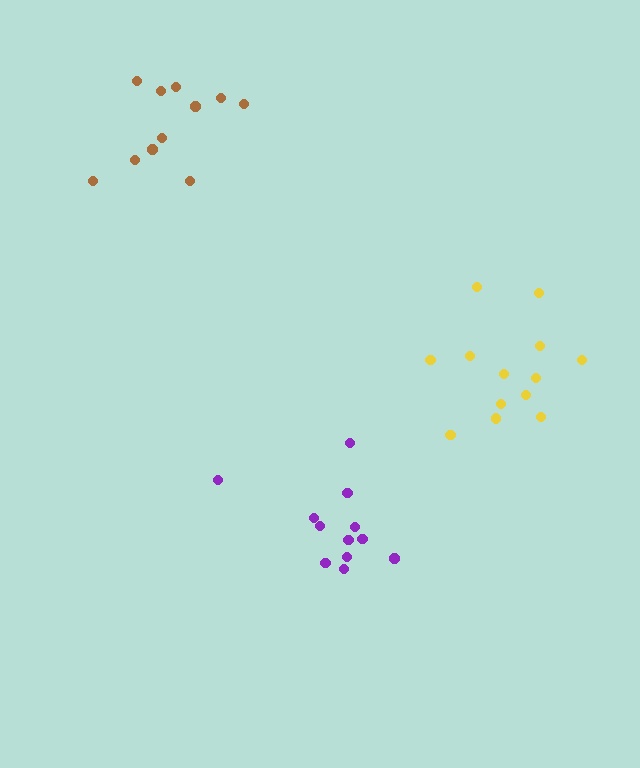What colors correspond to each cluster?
The clusters are colored: purple, yellow, brown.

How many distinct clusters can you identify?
There are 3 distinct clusters.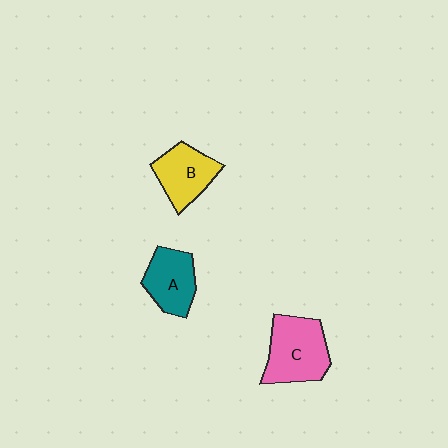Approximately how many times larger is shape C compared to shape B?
Approximately 1.3 times.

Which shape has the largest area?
Shape C (pink).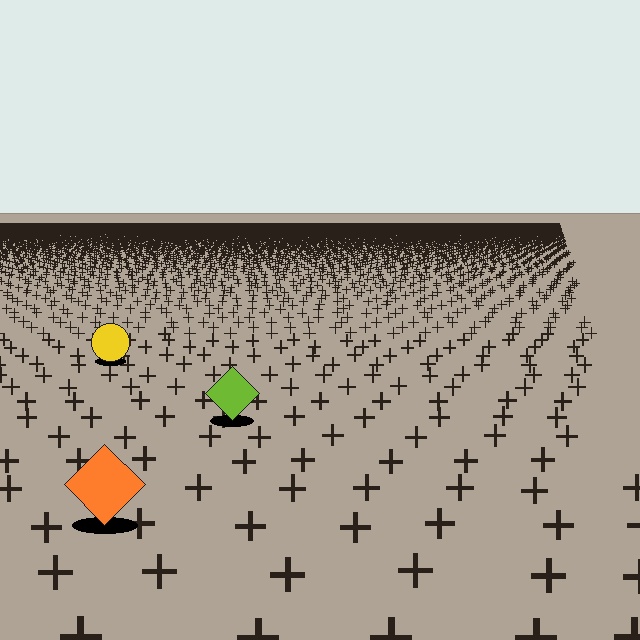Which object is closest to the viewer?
The orange diamond is closest. The texture marks near it are larger and more spread out.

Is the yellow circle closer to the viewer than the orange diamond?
No. The orange diamond is closer — you can tell from the texture gradient: the ground texture is coarser near it.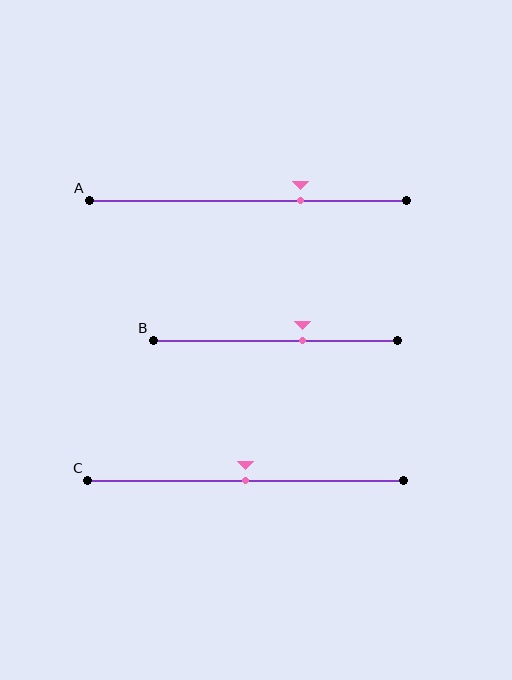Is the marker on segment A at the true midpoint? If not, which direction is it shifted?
No, the marker on segment A is shifted to the right by about 17% of the segment length.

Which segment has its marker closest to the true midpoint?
Segment C has its marker closest to the true midpoint.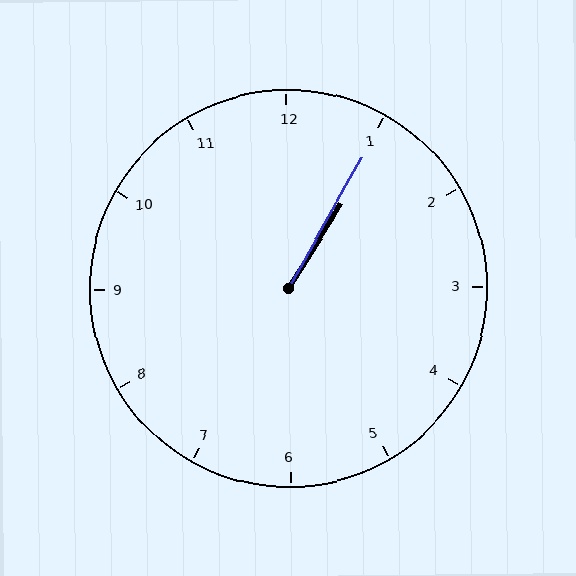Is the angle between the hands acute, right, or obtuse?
It is acute.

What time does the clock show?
1:05.